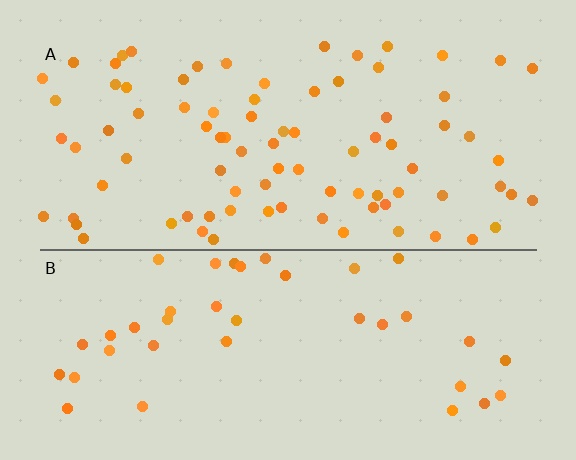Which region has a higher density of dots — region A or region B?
A (the top).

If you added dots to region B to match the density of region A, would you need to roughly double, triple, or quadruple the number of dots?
Approximately double.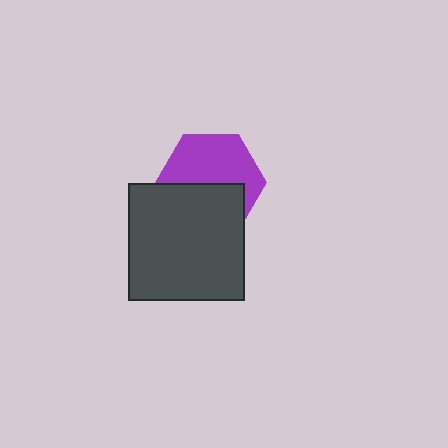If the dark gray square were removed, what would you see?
You would see the complete purple hexagon.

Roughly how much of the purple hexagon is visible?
About half of it is visible (roughly 56%).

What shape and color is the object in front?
The object in front is a dark gray square.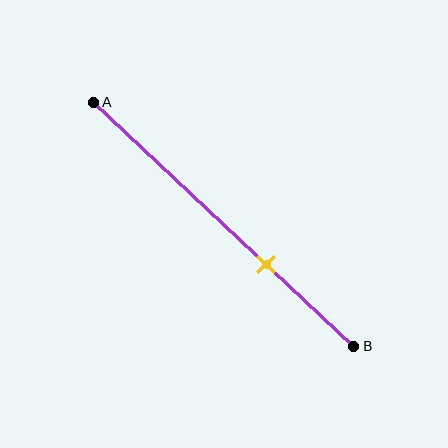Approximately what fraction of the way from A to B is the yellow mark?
The yellow mark is approximately 65% of the way from A to B.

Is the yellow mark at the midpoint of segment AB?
No, the mark is at about 65% from A, not at the 50% midpoint.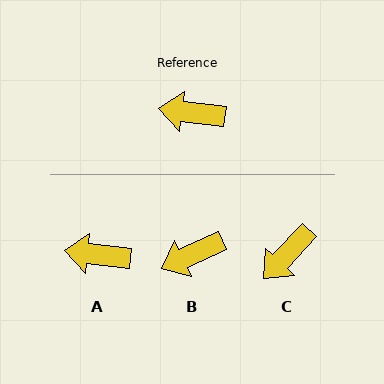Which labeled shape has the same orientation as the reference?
A.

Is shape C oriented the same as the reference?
No, it is off by about 54 degrees.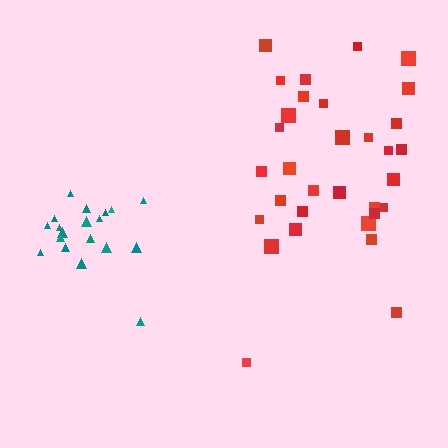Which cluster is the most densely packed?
Teal.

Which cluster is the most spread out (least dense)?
Red.